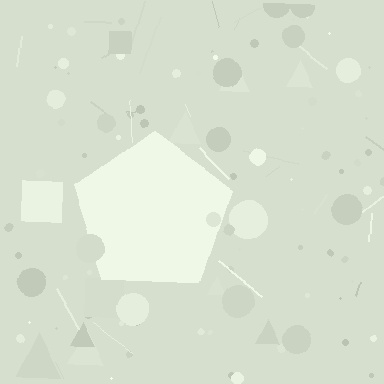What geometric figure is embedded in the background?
A pentagon is embedded in the background.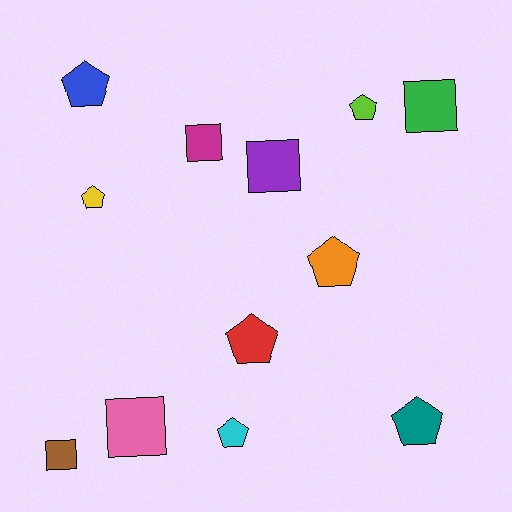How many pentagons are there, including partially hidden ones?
There are 7 pentagons.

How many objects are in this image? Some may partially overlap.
There are 12 objects.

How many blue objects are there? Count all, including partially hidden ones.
There is 1 blue object.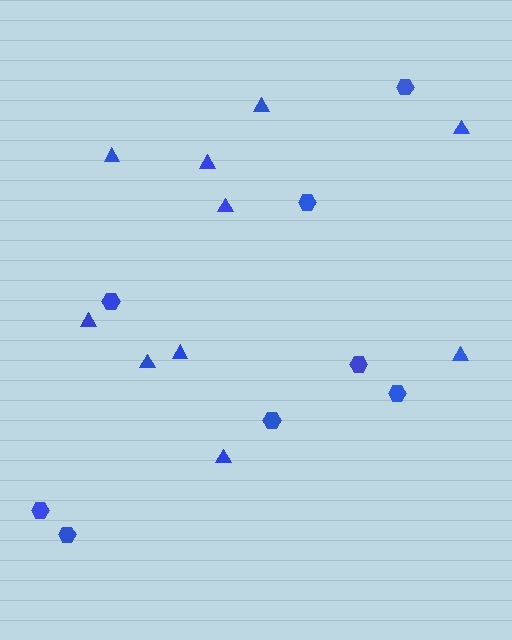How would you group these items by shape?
There are 2 groups: one group of triangles (10) and one group of hexagons (8).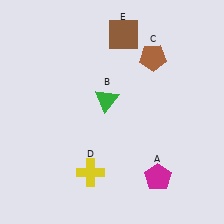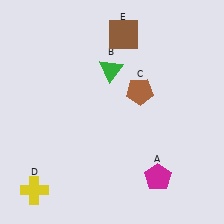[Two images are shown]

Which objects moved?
The objects that moved are: the green triangle (B), the brown pentagon (C), the yellow cross (D).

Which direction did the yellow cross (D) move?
The yellow cross (D) moved left.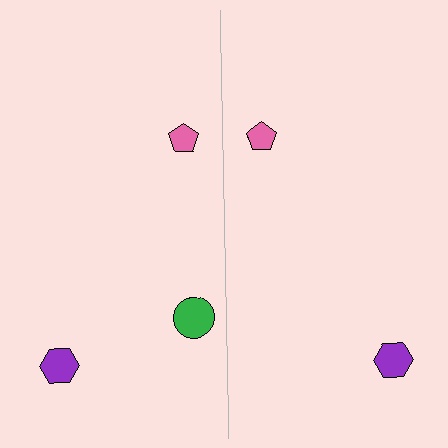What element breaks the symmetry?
A green circle is missing from the right side.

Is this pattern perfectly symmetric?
No, the pattern is not perfectly symmetric. A green circle is missing from the right side.